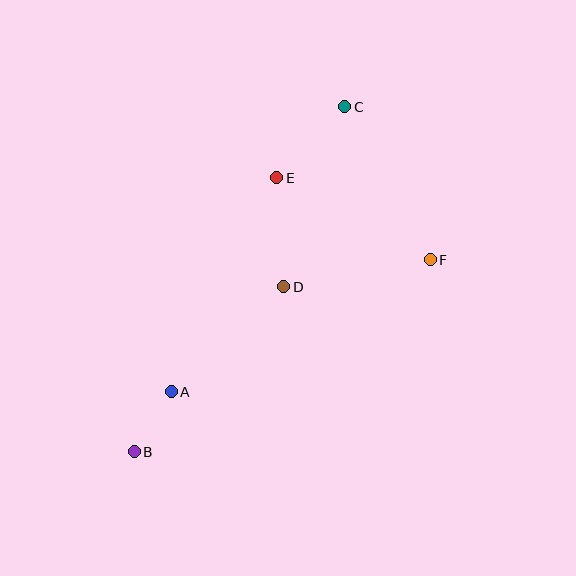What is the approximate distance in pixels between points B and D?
The distance between B and D is approximately 222 pixels.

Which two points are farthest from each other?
Points B and C are farthest from each other.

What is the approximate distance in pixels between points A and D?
The distance between A and D is approximately 154 pixels.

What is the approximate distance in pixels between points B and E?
The distance between B and E is approximately 309 pixels.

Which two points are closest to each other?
Points A and B are closest to each other.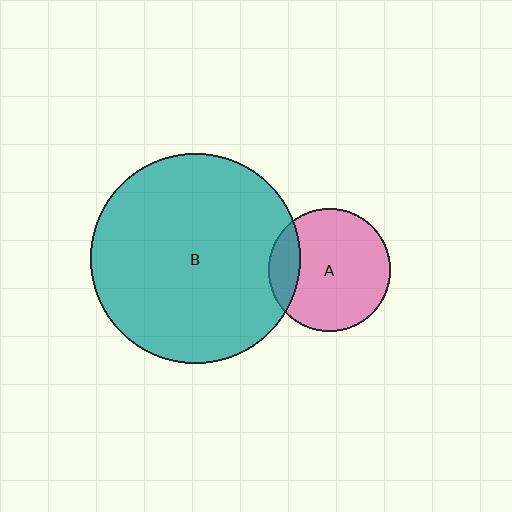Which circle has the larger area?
Circle B (teal).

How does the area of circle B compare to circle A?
Approximately 2.9 times.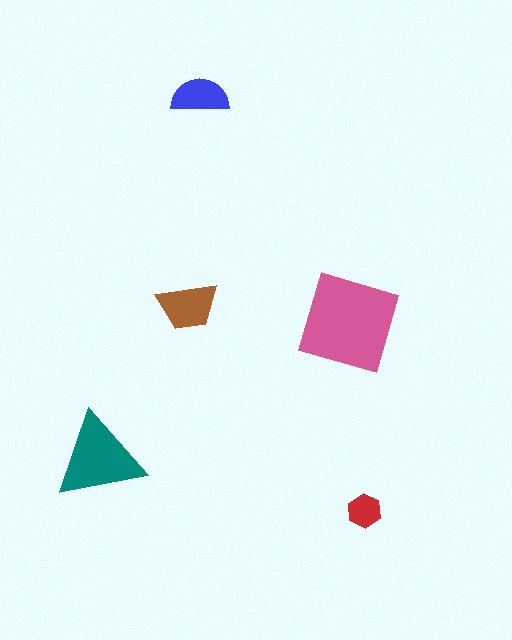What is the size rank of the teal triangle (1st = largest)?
2nd.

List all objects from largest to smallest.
The pink diamond, the teal triangle, the brown trapezoid, the blue semicircle, the red hexagon.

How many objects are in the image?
There are 5 objects in the image.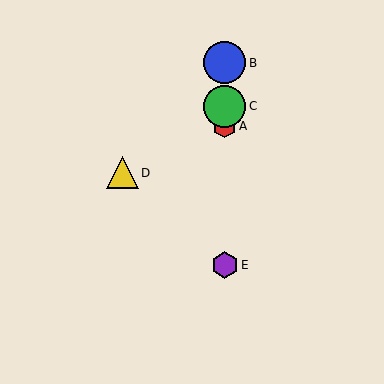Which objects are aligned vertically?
Objects A, B, C, E are aligned vertically.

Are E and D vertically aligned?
No, E is at x≈225 and D is at x≈123.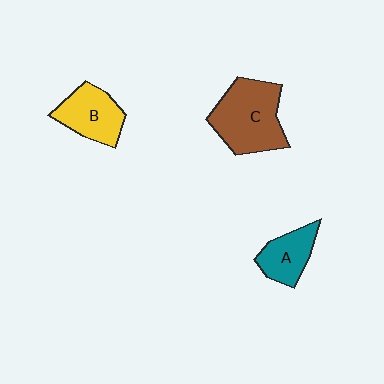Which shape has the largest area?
Shape C (brown).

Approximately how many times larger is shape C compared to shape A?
Approximately 1.9 times.